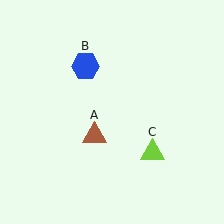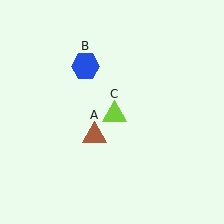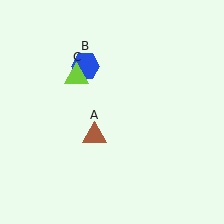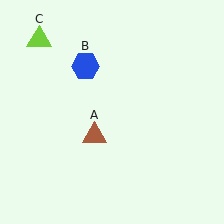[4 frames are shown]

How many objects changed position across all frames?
1 object changed position: lime triangle (object C).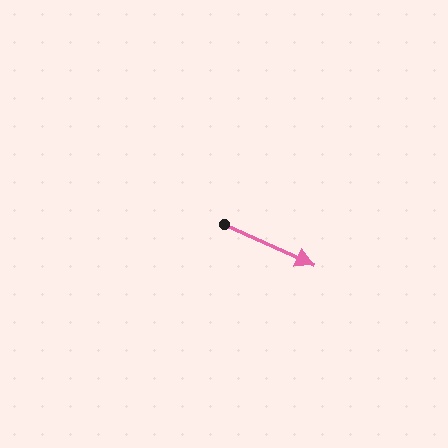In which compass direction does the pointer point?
Southeast.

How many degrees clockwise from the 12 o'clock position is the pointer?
Approximately 114 degrees.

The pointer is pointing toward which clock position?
Roughly 4 o'clock.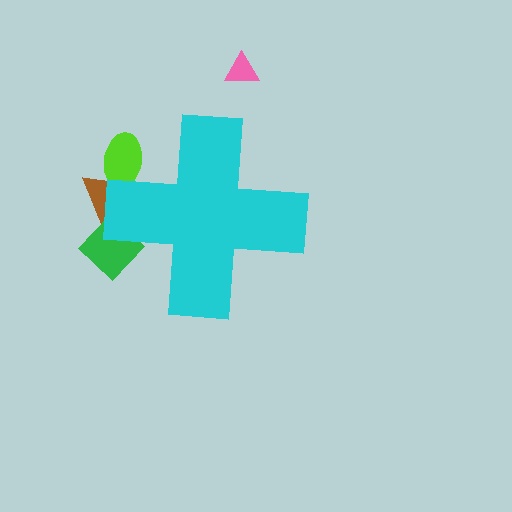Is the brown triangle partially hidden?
Yes, the brown triangle is partially hidden behind the cyan cross.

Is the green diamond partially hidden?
Yes, the green diamond is partially hidden behind the cyan cross.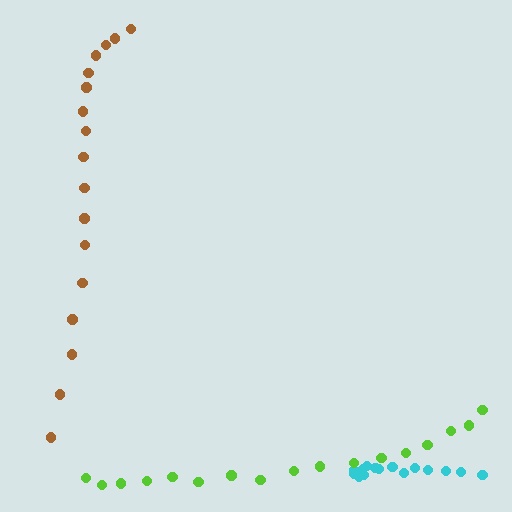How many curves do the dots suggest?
There are 3 distinct paths.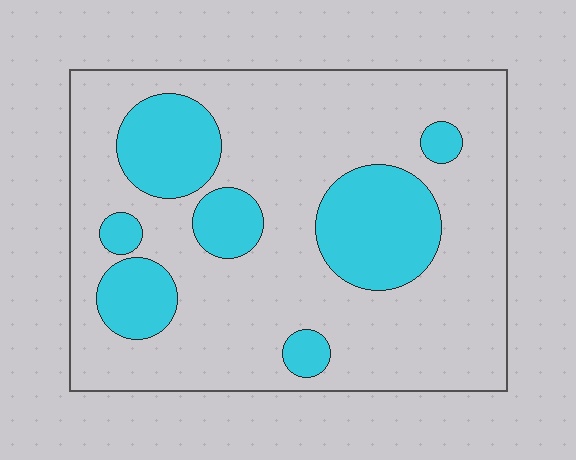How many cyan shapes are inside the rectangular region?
7.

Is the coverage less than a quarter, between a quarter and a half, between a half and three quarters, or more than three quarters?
Between a quarter and a half.